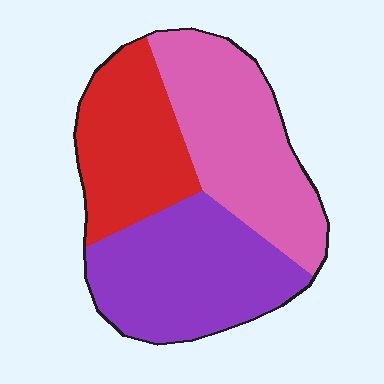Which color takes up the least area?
Red, at roughly 25%.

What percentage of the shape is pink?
Pink takes up between a quarter and a half of the shape.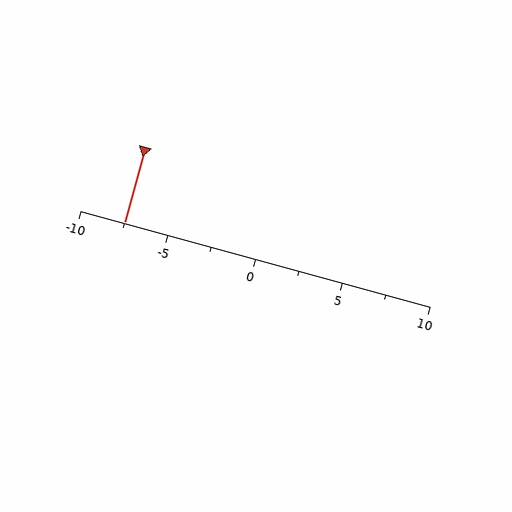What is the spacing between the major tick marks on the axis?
The major ticks are spaced 5 apart.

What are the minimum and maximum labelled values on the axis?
The axis runs from -10 to 10.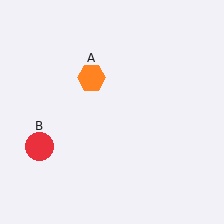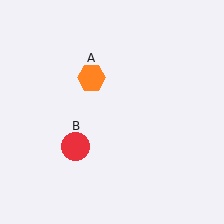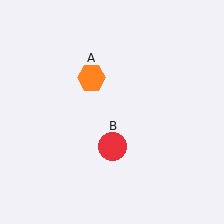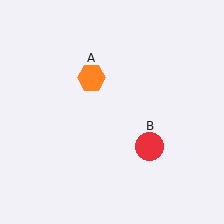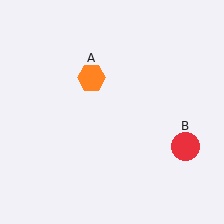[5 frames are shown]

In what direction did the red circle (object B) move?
The red circle (object B) moved right.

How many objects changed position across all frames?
1 object changed position: red circle (object B).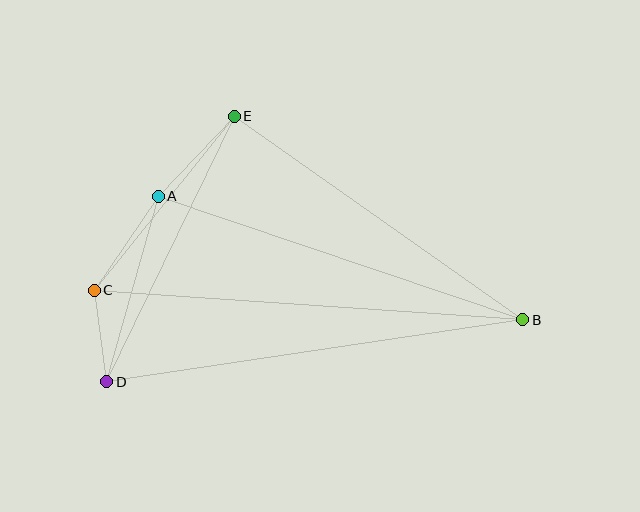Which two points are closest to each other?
Points C and D are closest to each other.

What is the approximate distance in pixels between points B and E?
The distance between B and E is approximately 353 pixels.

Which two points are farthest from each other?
Points B and C are farthest from each other.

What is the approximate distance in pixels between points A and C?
The distance between A and C is approximately 114 pixels.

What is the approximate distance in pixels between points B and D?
The distance between B and D is approximately 420 pixels.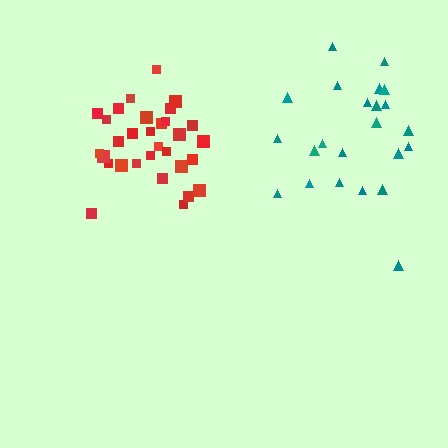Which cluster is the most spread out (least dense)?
Teal.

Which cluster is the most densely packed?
Red.